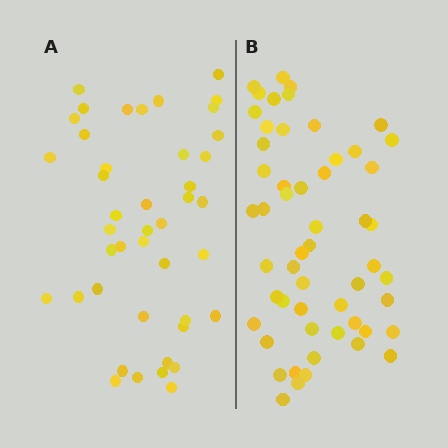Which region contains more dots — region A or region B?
Region B (the right region) has more dots.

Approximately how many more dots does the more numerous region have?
Region B has roughly 12 or so more dots than region A.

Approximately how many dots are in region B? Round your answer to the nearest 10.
About 50 dots. (The exact count is 54, which rounds to 50.)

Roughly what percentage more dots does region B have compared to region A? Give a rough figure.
About 25% more.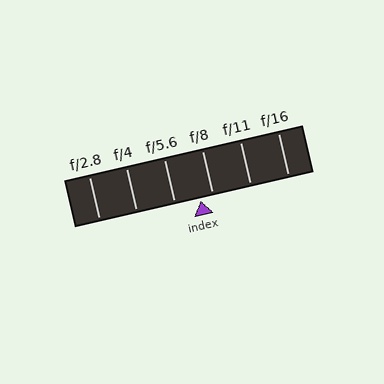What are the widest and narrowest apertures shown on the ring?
The widest aperture shown is f/2.8 and the narrowest is f/16.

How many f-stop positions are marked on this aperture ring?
There are 6 f-stop positions marked.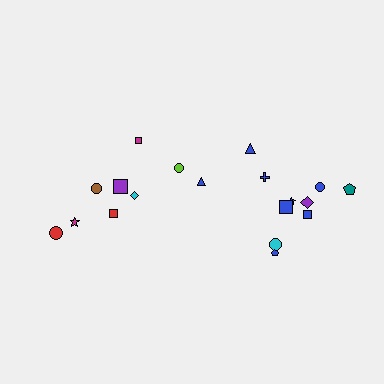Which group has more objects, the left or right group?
The right group.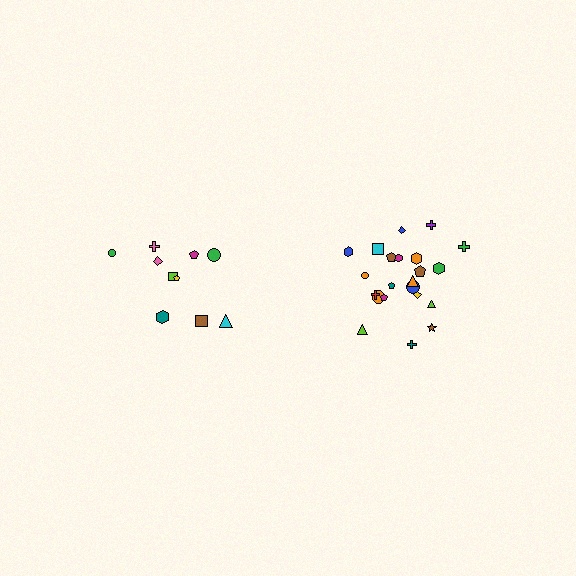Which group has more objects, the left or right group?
The right group.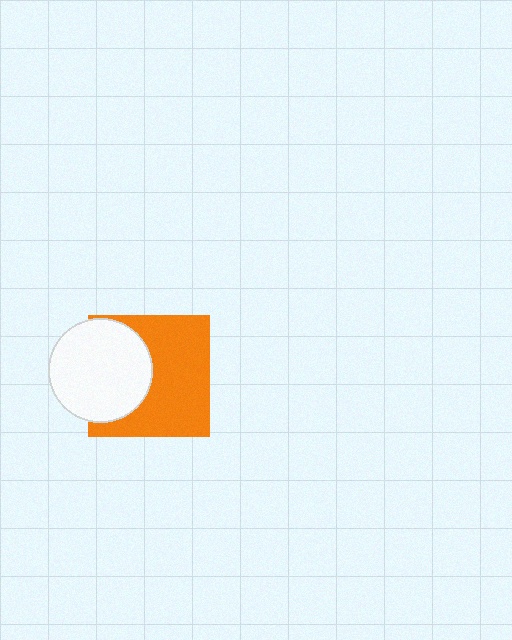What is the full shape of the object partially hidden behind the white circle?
The partially hidden object is an orange square.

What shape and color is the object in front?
The object in front is a white circle.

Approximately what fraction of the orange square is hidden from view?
Roughly 38% of the orange square is hidden behind the white circle.